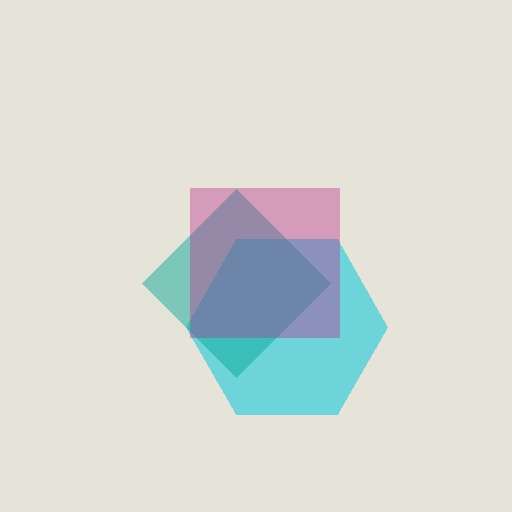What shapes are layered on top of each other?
The layered shapes are: a cyan hexagon, a teal diamond, a magenta square.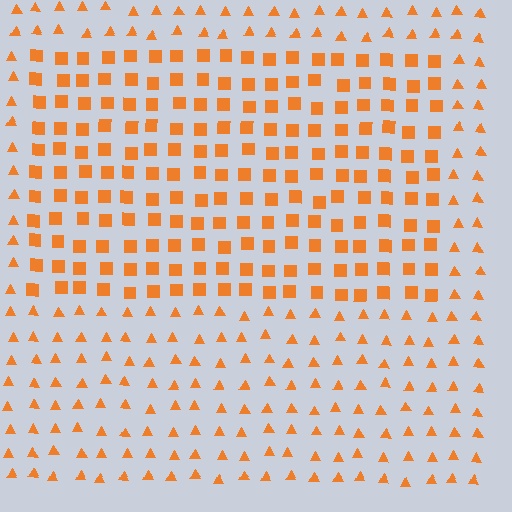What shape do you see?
I see a rectangle.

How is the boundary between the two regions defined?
The boundary is defined by a change in element shape: squares inside vs. triangles outside. All elements share the same color and spacing.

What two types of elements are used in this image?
The image uses squares inside the rectangle region and triangles outside it.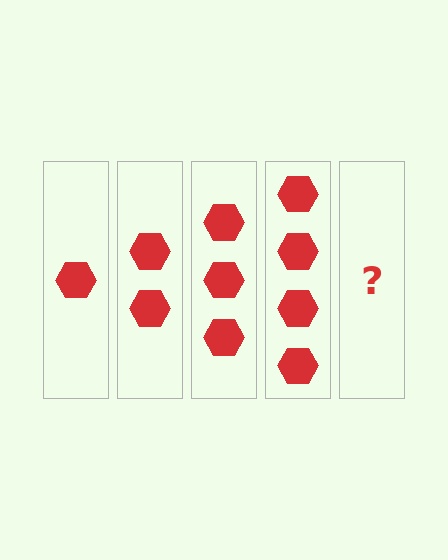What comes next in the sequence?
The next element should be 5 hexagons.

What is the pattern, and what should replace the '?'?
The pattern is that each step adds one more hexagon. The '?' should be 5 hexagons.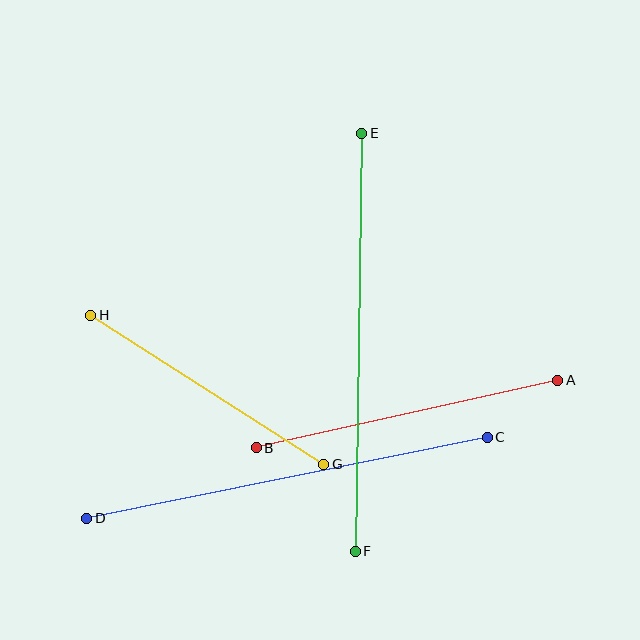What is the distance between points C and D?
The distance is approximately 408 pixels.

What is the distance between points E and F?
The distance is approximately 418 pixels.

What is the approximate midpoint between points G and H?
The midpoint is at approximately (207, 390) pixels.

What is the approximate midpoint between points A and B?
The midpoint is at approximately (407, 414) pixels.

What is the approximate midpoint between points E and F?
The midpoint is at approximately (358, 342) pixels.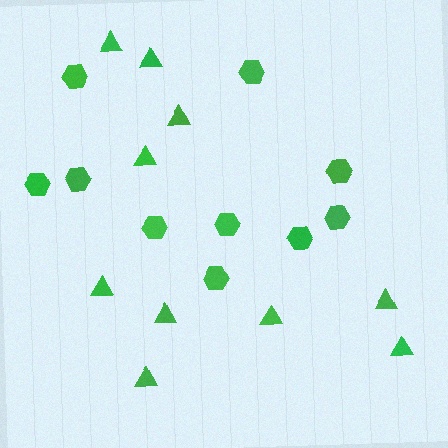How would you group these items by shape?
There are 2 groups: one group of triangles (10) and one group of hexagons (10).